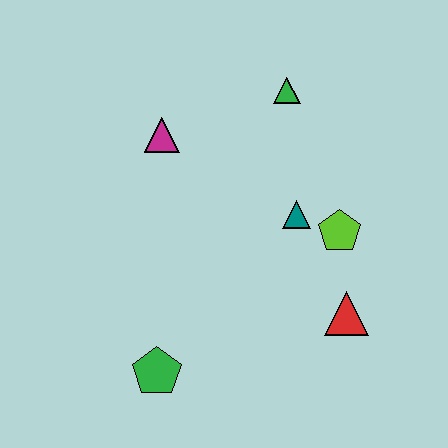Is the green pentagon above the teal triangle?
No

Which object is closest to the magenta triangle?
The green triangle is closest to the magenta triangle.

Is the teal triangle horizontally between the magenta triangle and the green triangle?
No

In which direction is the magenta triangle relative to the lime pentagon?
The magenta triangle is to the left of the lime pentagon.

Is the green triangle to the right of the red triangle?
No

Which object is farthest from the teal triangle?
The green pentagon is farthest from the teal triangle.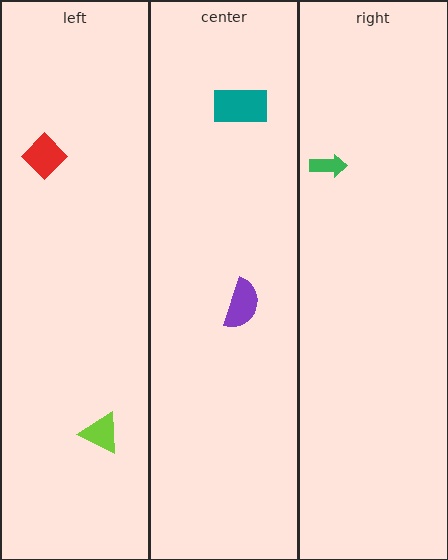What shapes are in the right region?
The green arrow.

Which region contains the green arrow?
The right region.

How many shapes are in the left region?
2.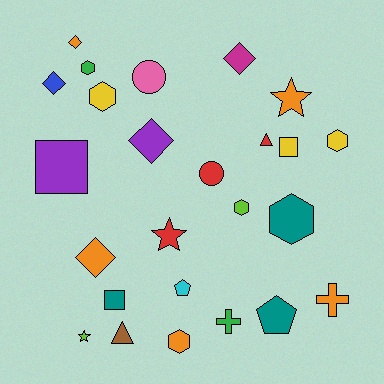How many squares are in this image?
There are 3 squares.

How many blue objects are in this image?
There is 1 blue object.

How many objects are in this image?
There are 25 objects.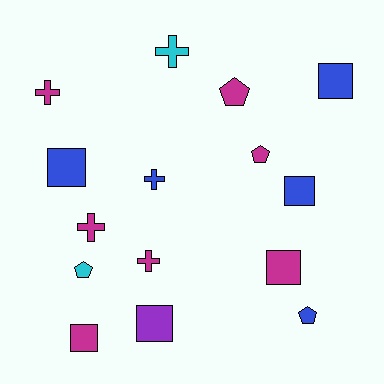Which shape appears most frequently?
Square, with 6 objects.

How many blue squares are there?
There are 3 blue squares.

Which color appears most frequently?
Magenta, with 7 objects.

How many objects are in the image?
There are 15 objects.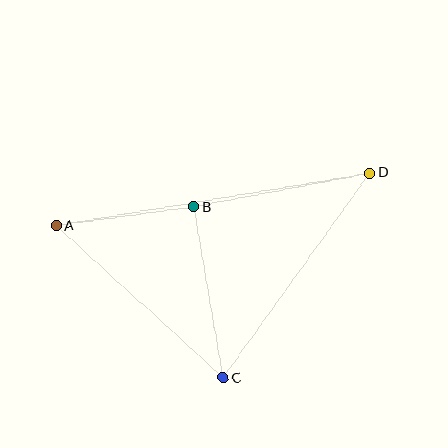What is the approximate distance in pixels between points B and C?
The distance between B and C is approximately 173 pixels.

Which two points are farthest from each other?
Points A and D are farthest from each other.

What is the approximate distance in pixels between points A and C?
The distance between A and C is approximately 226 pixels.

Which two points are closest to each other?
Points A and B are closest to each other.